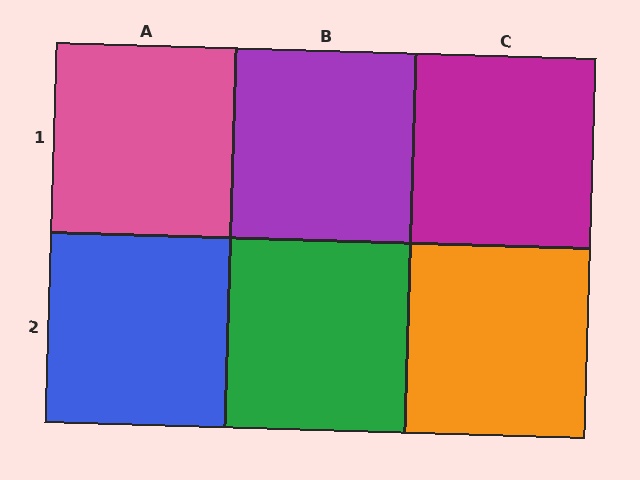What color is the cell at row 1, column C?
Magenta.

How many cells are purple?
1 cell is purple.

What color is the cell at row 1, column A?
Pink.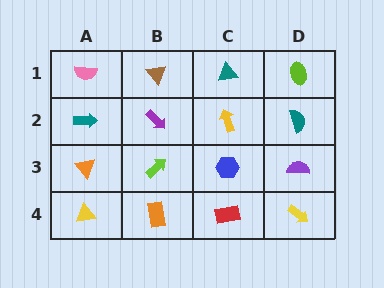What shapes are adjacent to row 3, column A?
A teal arrow (row 2, column A), a yellow triangle (row 4, column A), a lime arrow (row 3, column B).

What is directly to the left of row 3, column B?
An orange triangle.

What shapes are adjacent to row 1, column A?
A teal arrow (row 2, column A), a brown triangle (row 1, column B).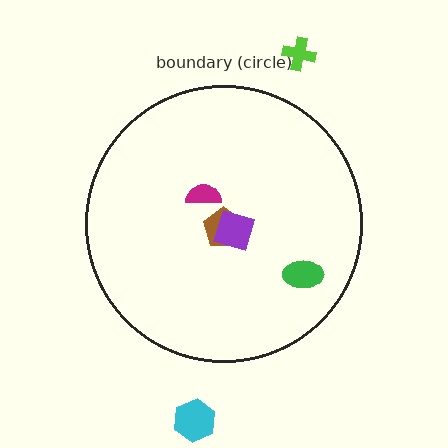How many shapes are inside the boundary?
4 inside, 2 outside.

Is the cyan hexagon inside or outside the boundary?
Outside.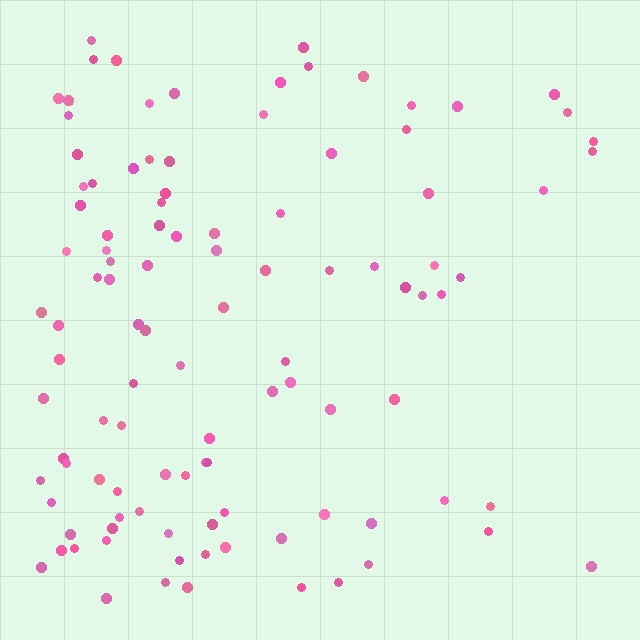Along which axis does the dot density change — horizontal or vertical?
Horizontal.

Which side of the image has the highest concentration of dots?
The left.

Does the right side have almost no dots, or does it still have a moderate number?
Still a moderate number, just noticeably fewer than the left.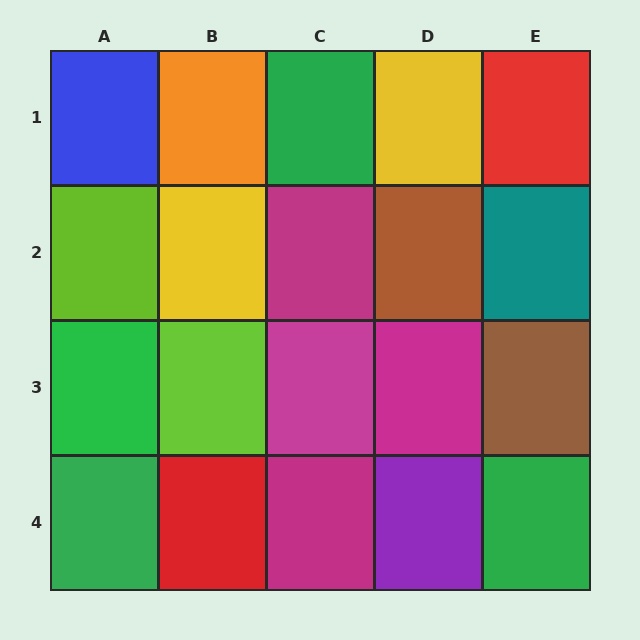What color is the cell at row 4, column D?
Purple.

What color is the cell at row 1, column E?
Red.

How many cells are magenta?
4 cells are magenta.